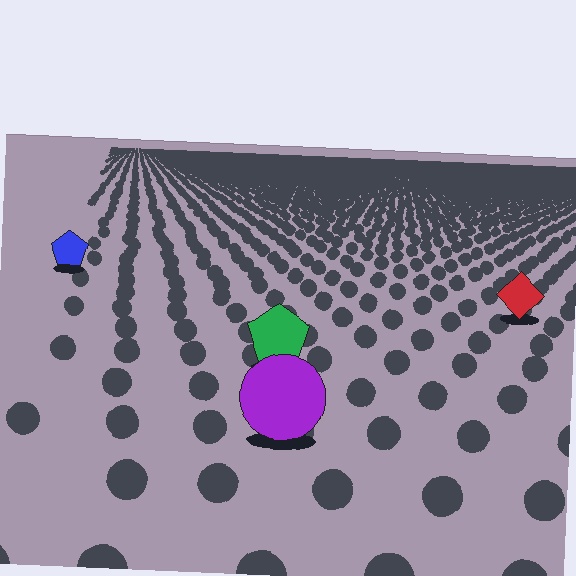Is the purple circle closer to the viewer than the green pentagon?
Yes. The purple circle is closer — you can tell from the texture gradient: the ground texture is coarser near it.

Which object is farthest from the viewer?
The blue pentagon is farthest from the viewer. It appears smaller and the ground texture around it is denser.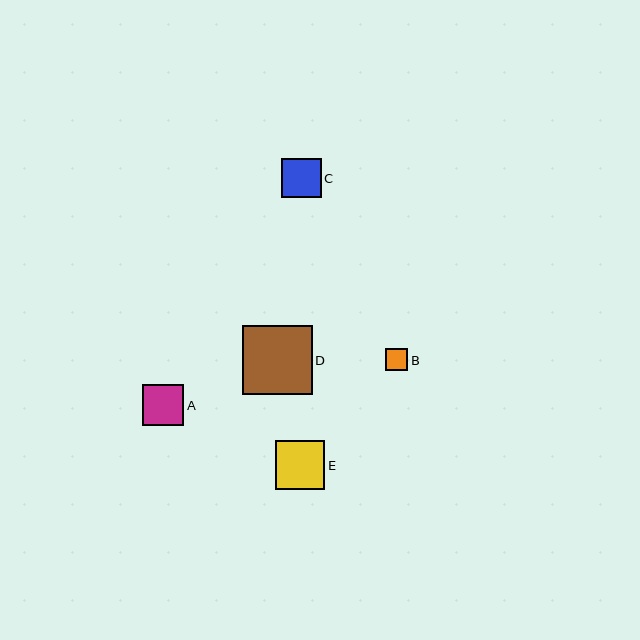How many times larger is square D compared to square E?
Square D is approximately 1.4 times the size of square E.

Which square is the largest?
Square D is the largest with a size of approximately 70 pixels.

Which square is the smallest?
Square B is the smallest with a size of approximately 22 pixels.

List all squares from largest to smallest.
From largest to smallest: D, E, A, C, B.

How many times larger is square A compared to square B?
Square A is approximately 1.9 times the size of square B.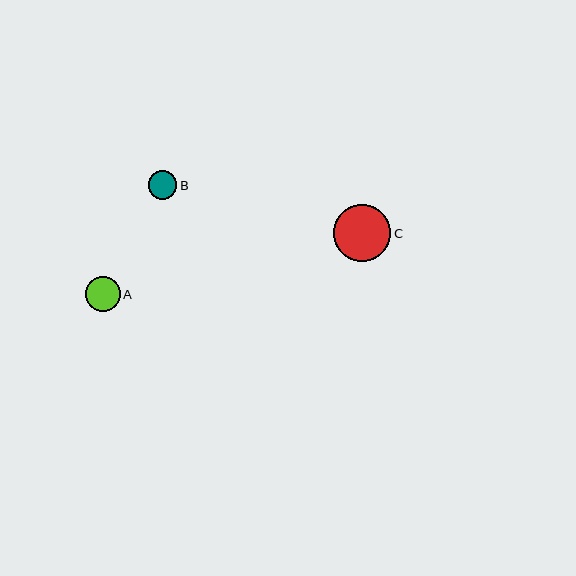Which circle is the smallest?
Circle B is the smallest with a size of approximately 29 pixels.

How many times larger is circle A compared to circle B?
Circle A is approximately 1.2 times the size of circle B.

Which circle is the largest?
Circle C is the largest with a size of approximately 57 pixels.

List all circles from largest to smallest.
From largest to smallest: C, A, B.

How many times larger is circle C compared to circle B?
Circle C is approximately 2.0 times the size of circle B.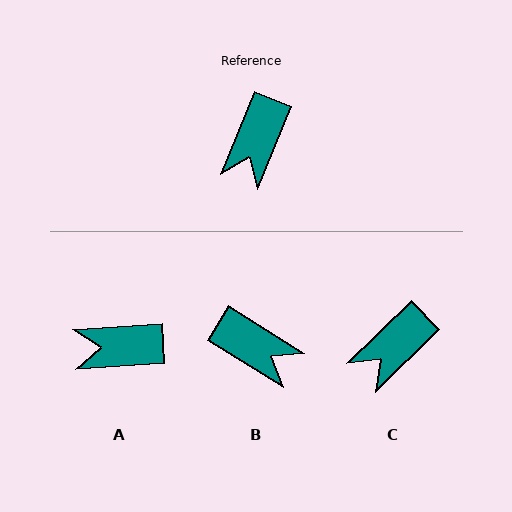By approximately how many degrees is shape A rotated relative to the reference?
Approximately 64 degrees clockwise.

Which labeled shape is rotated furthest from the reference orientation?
B, about 80 degrees away.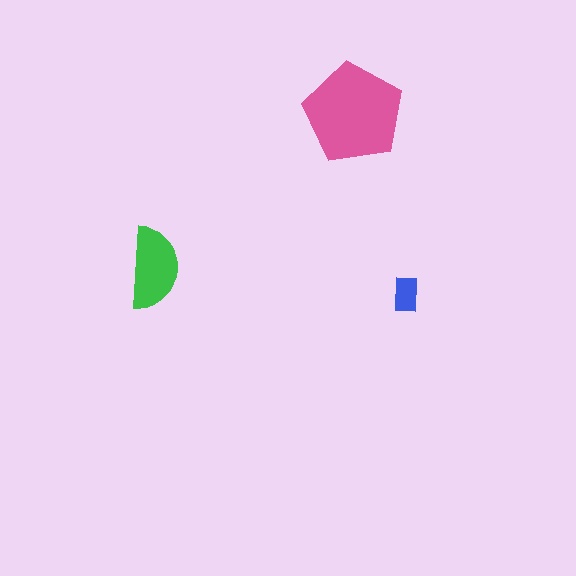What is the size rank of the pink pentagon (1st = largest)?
1st.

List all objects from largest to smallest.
The pink pentagon, the green semicircle, the blue rectangle.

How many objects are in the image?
There are 3 objects in the image.